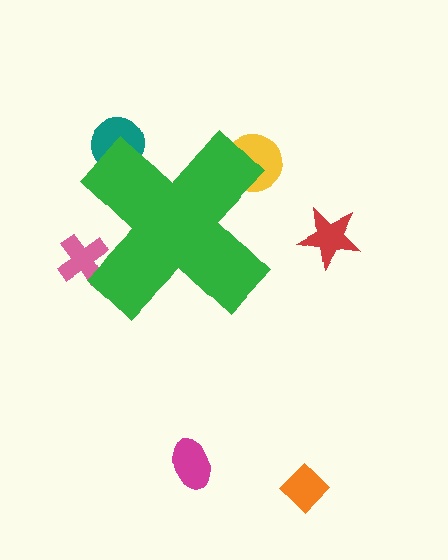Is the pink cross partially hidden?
Yes, the pink cross is partially hidden behind the green cross.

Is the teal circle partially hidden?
Yes, the teal circle is partially hidden behind the green cross.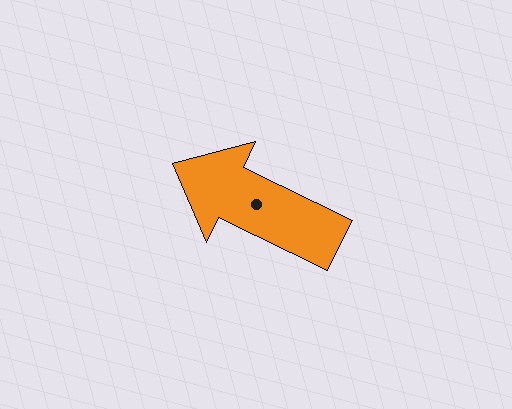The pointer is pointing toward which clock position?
Roughly 10 o'clock.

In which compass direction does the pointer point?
Northwest.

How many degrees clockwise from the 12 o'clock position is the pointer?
Approximately 296 degrees.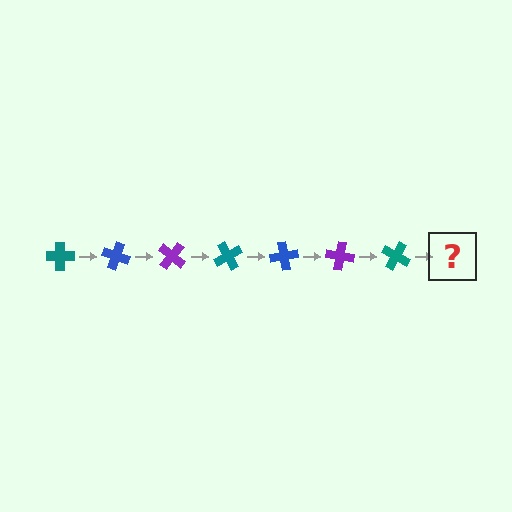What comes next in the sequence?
The next element should be a blue cross, rotated 140 degrees from the start.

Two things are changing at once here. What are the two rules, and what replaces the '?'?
The two rules are that it rotates 20 degrees each step and the color cycles through teal, blue, and purple. The '?' should be a blue cross, rotated 140 degrees from the start.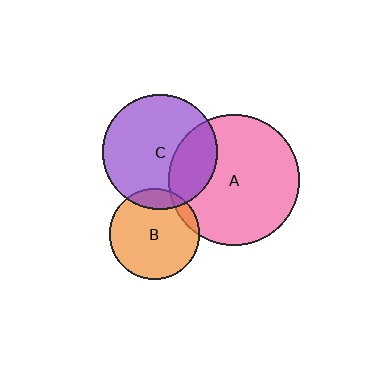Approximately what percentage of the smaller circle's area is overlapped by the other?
Approximately 10%.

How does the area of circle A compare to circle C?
Approximately 1.3 times.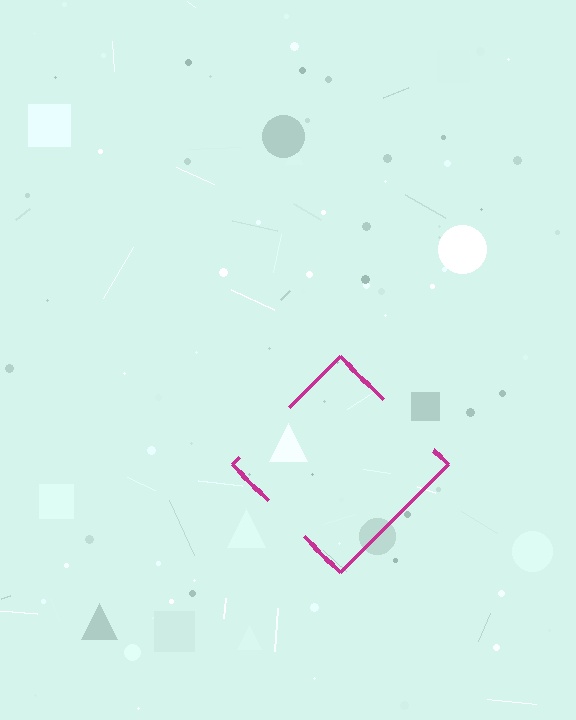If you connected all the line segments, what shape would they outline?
They would outline a diamond.